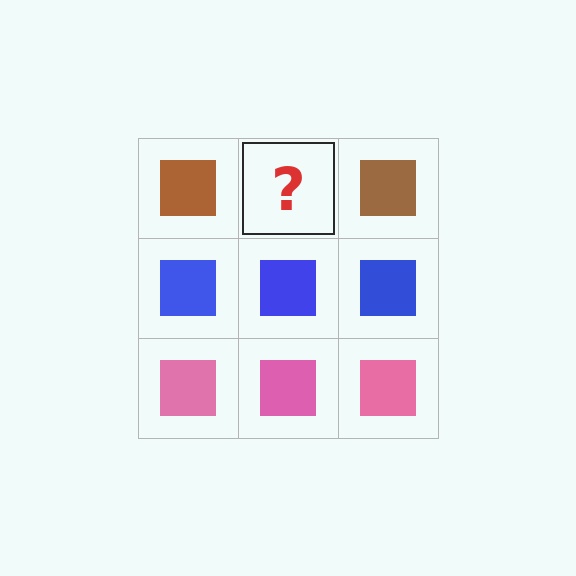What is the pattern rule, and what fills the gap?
The rule is that each row has a consistent color. The gap should be filled with a brown square.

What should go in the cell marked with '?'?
The missing cell should contain a brown square.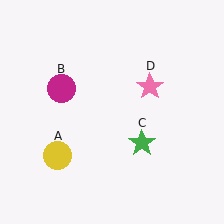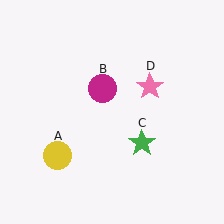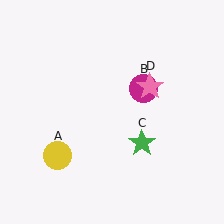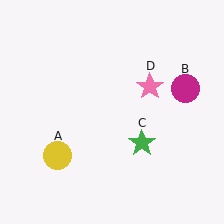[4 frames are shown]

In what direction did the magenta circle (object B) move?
The magenta circle (object B) moved right.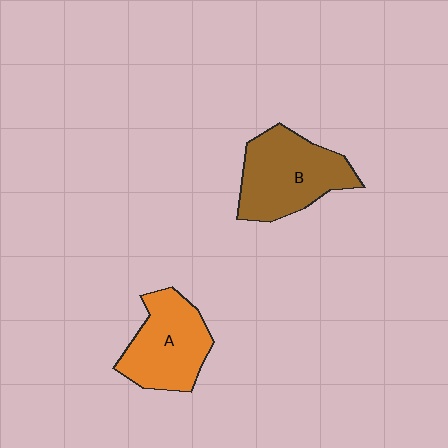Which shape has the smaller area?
Shape A (orange).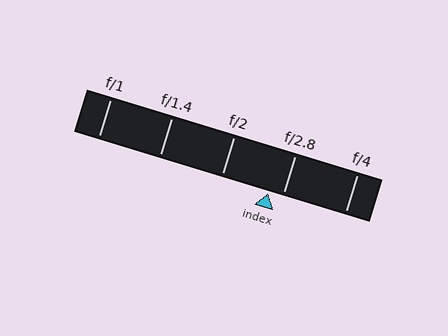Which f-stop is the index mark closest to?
The index mark is closest to f/2.8.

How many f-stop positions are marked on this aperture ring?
There are 5 f-stop positions marked.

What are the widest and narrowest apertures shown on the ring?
The widest aperture shown is f/1 and the narrowest is f/4.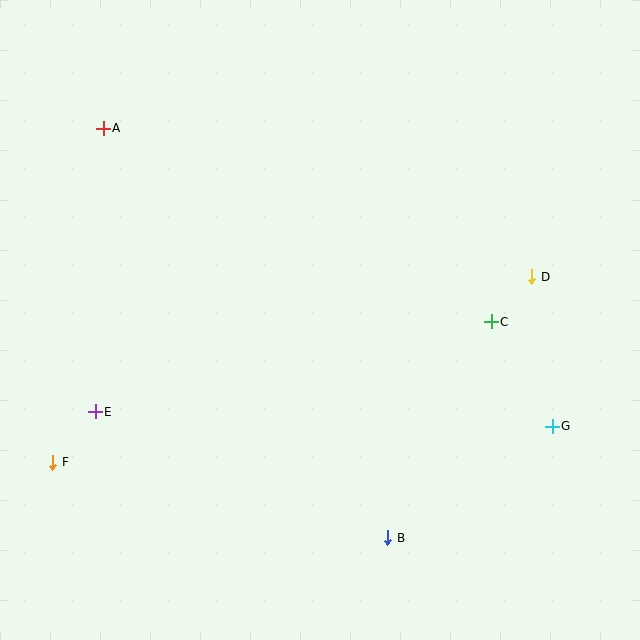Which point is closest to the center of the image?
Point C at (491, 322) is closest to the center.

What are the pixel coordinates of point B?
Point B is at (388, 538).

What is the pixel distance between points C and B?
The distance between C and B is 240 pixels.